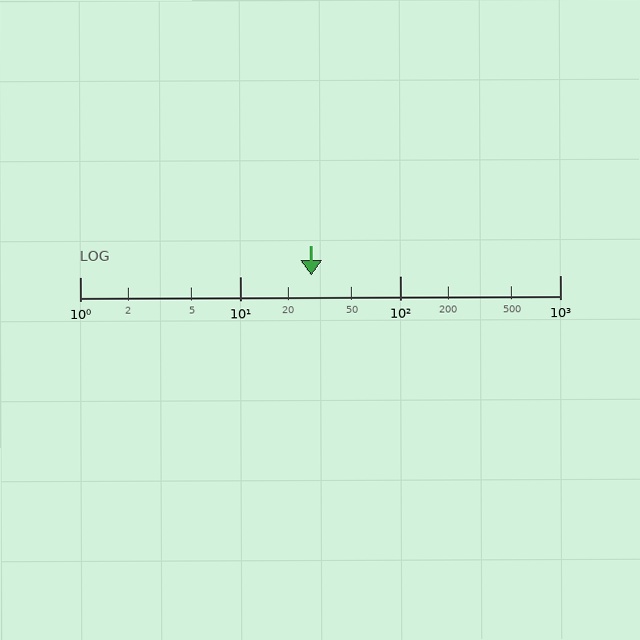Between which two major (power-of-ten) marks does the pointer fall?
The pointer is between 10 and 100.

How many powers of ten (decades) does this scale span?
The scale spans 3 decades, from 1 to 1000.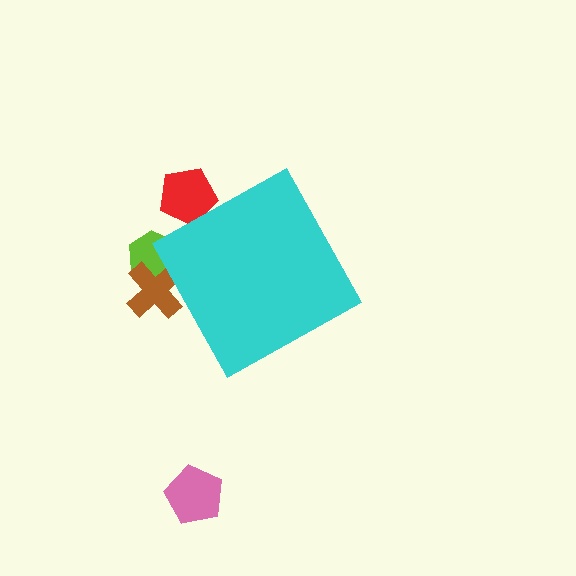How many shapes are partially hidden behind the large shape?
3 shapes are partially hidden.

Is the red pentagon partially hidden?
Yes, the red pentagon is partially hidden behind the cyan diamond.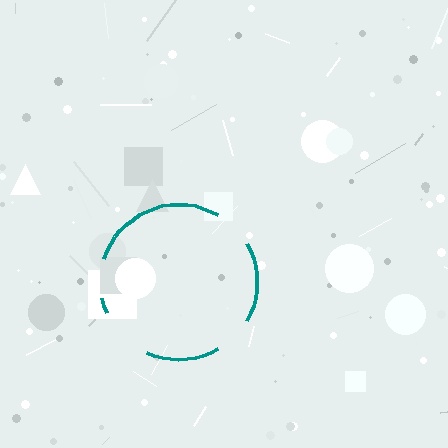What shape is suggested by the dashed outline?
The dashed outline suggests a circle.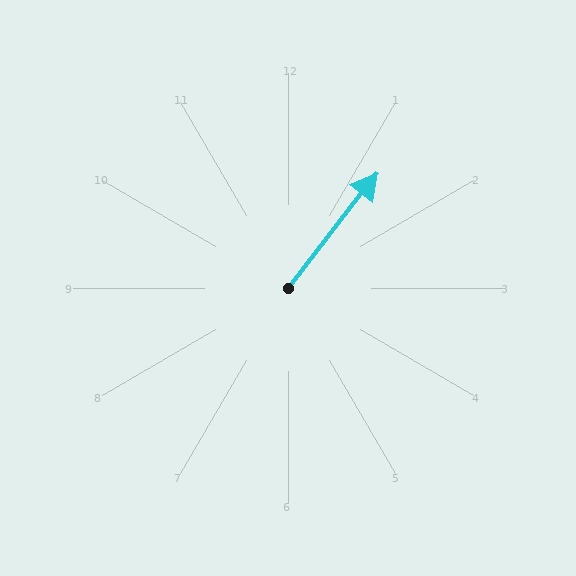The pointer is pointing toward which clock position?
Roughly 1 o'clock.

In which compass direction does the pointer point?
Northeast.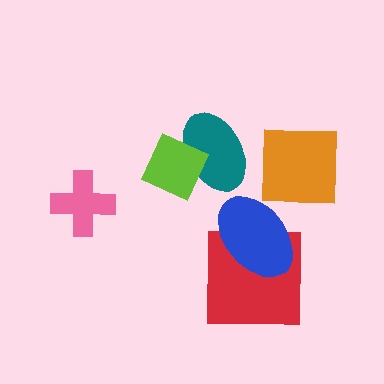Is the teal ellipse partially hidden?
Yes, it is partially covered by another shape.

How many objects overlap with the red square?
1 object overlaps with the red square.